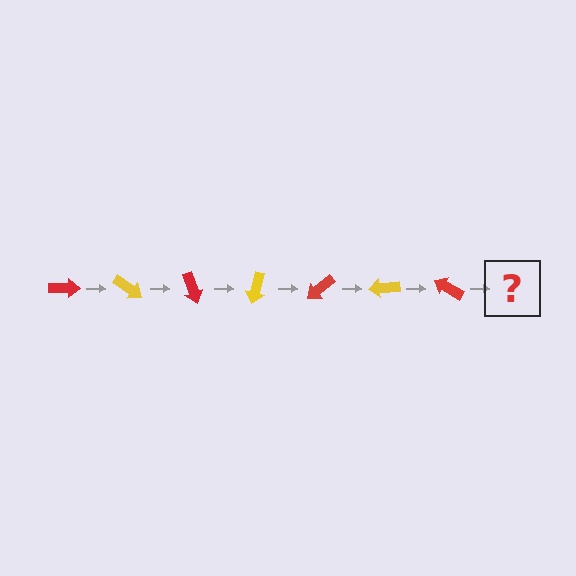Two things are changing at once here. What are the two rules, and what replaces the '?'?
The two rules are that it rotates 35 degrees each step and the color cycles through red and yellow. The '?' should be a yellow arrow, rotated 245 degrees from the start.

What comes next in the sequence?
The next element should be a yellow arrow, rotated 245 degrees from the start.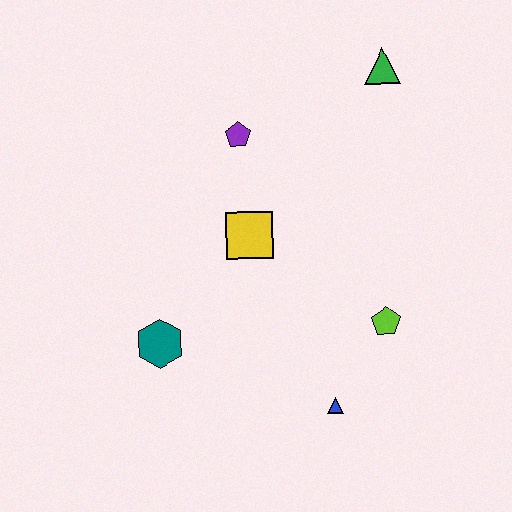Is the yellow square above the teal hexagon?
Yes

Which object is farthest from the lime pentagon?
The green triangle is farthest from the lime pentagon.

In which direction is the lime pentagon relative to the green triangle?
The lime pentagon is below the green triangle.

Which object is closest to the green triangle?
The purple pentagon is closest to the green triangle.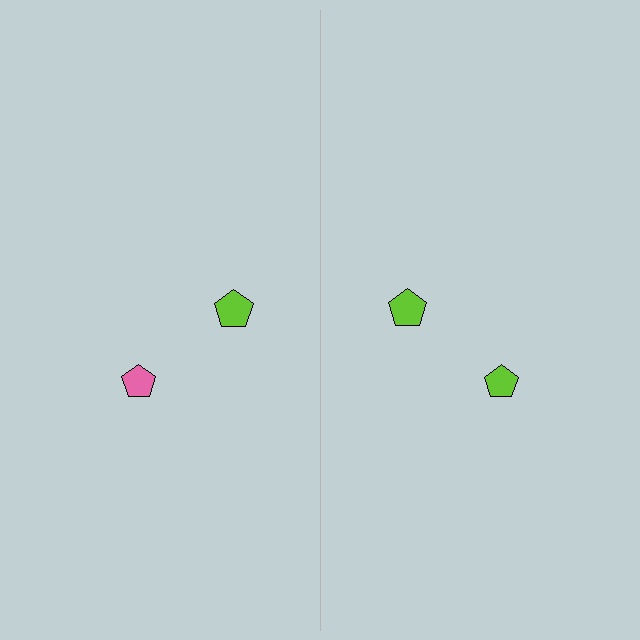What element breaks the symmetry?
The lime pentagon on the right side breaks the symmetry — its mirror counterpart is pink.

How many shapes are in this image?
There are 4 shapes in this image.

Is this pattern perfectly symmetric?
No, the pattern is not perfectly symmetric. The lime pentagon on the right side breaks the symmetry — its mirror counterpart is pink.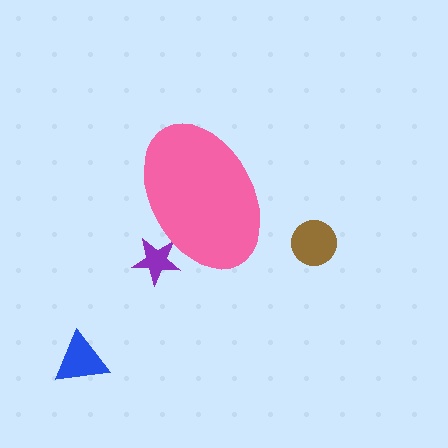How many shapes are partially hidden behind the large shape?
1 shape is partially hidden.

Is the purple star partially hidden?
Yes, the purple star is partially hidden behind the pink ellipse.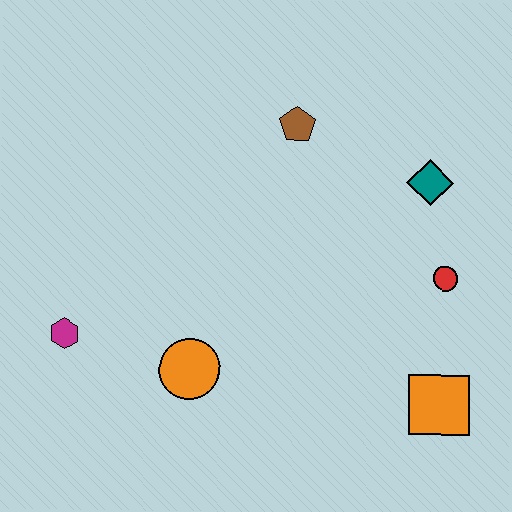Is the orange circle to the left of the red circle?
Yes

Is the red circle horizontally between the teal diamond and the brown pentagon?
No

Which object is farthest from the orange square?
The magenta hexagon is farthest from the orange square.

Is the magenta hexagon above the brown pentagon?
No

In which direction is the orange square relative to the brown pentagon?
The orange square is below the brown pentagon.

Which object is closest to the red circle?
The teal diamond is closest to the red circle.